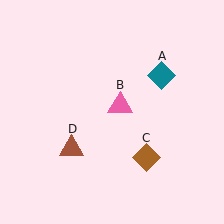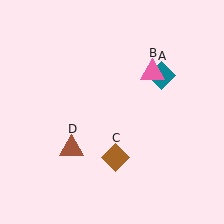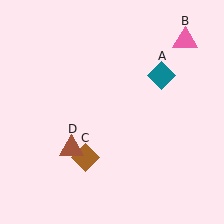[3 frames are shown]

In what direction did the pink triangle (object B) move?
The pink triangle (object B) moved up and to the right.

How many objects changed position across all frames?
2 objects changed position: pink triangle (object B), brown diamond (object C).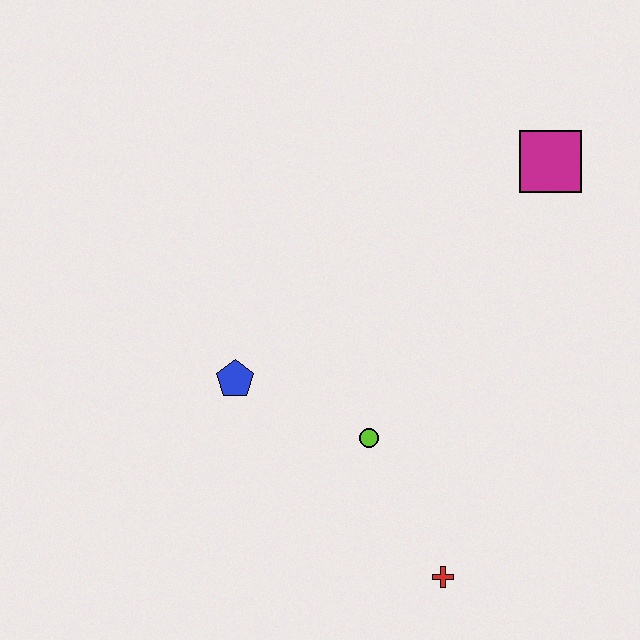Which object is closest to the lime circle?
The blue pentagon is closest to the lime circle.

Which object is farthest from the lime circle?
The magenta square is farthest from the lime circle.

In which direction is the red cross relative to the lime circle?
The red cross is below the lime circle.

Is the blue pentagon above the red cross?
Yes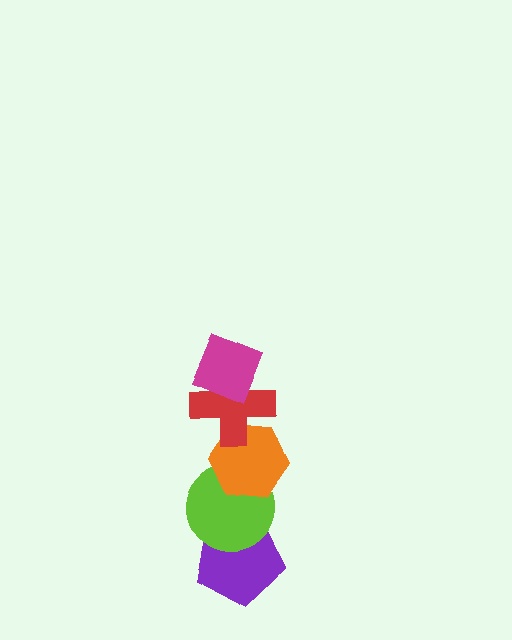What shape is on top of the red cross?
The magenta diamond is on top of the red cross.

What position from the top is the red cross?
The red cross is 2nd from the top.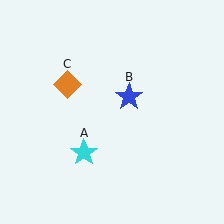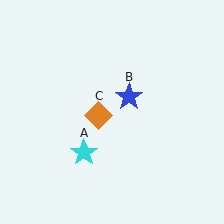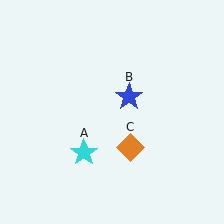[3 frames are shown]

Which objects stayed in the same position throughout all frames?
Cyan star (object A) and blue star (object B) remained stationary.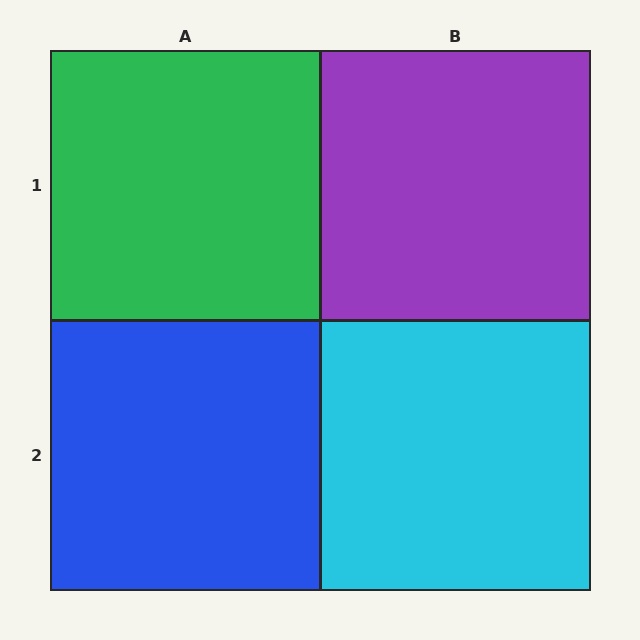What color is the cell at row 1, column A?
Green.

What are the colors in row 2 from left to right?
Blue, cyan.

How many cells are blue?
1 cell is blue.